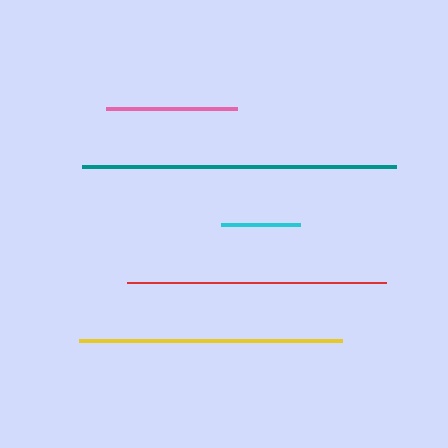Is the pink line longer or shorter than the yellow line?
The yellow line is longer than the pink line.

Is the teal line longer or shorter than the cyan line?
The teal line is longer than the cyan line.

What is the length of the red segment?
The red segment is approximately 258 pixels long.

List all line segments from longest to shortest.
From longest to shortest: teal, yellow, red, pink, cyan.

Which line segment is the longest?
The teal line is the longest at approximately 314 pixels.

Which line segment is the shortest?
The cyan line is the shortest at approximately 78 pixels.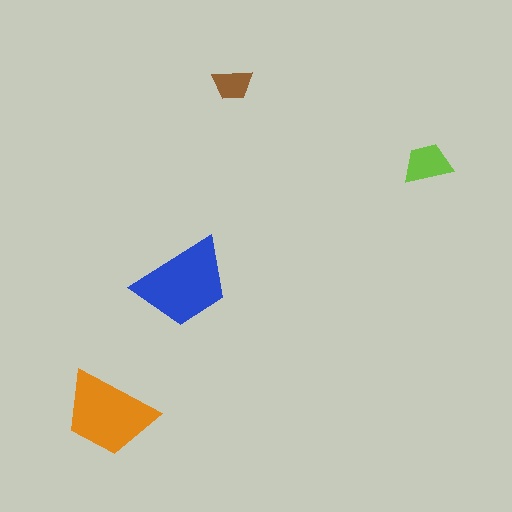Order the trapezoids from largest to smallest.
the blue one, the orange one, the lime one, the brown one.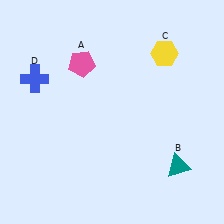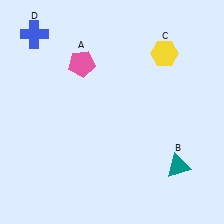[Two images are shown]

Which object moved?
The blue cross (D) moved up.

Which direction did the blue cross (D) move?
The blue cross (D) moved up.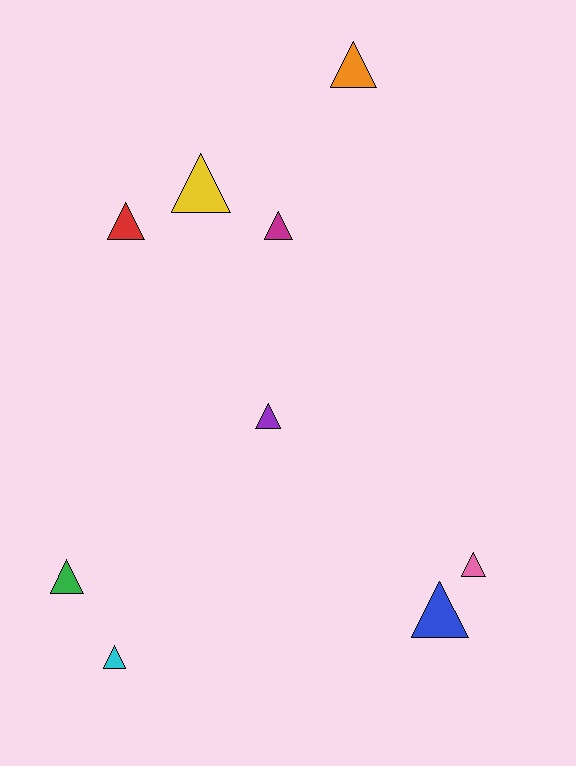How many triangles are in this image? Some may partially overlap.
There are 9 triangles.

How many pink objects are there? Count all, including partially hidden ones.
There is 1 pink object.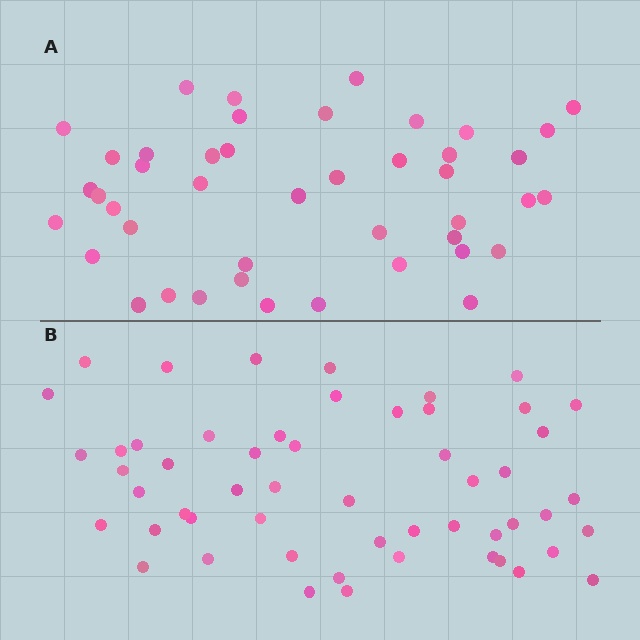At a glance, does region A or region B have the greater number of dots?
Region B (the bottom region) has more dots.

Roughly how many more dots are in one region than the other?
Region B has roughly 10 or so more dots than region A.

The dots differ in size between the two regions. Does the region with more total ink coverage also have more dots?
No. Region A has more total ink coverage because its dots are larger, but region B actually contains more individual dots. Total area can be misleading — the number of items is what matters here.